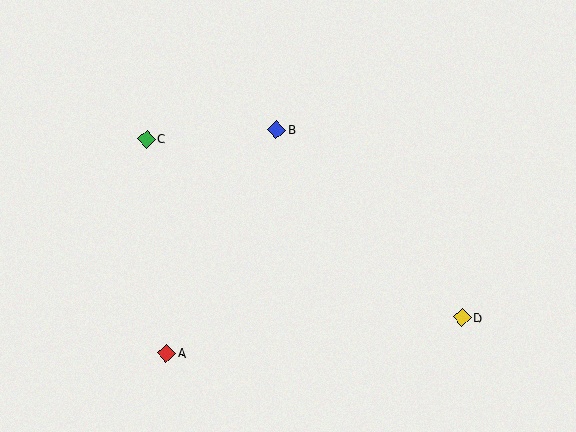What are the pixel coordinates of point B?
Point B is at (277, 130).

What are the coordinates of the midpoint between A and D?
The midpoint between A and D is at (314, 335).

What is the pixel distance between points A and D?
The distance between A and D is 298 pixels.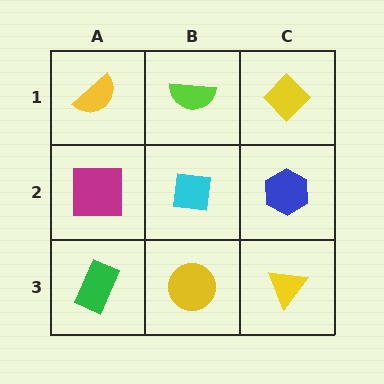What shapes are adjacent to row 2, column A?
A yellow semicircle (row 1, column A), a green rectangle (row 3, column A), a cyan square (row 2, column B).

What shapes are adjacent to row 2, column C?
A yellow diamond (row 1, column C), a yellow triangle (row 3, column C), a cyan square (row 2, column B).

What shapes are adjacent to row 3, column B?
A cyan square (row 2, column B), a green rectangle (row 3, column A), a yellow triangle (row 3, column C).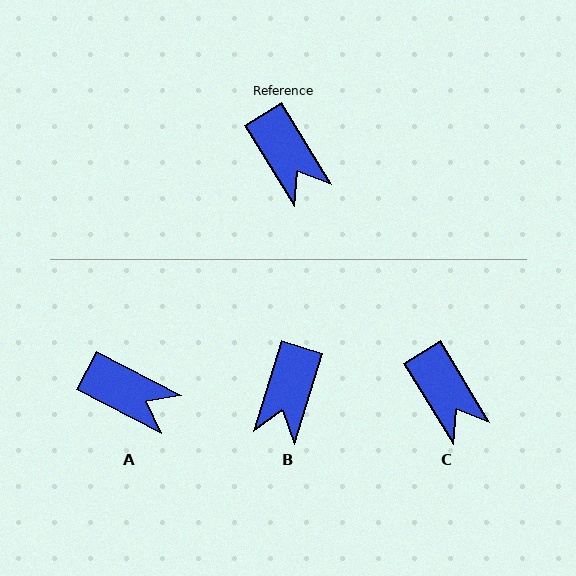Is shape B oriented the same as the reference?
No, it is off by about 49 degrees.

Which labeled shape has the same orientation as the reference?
C.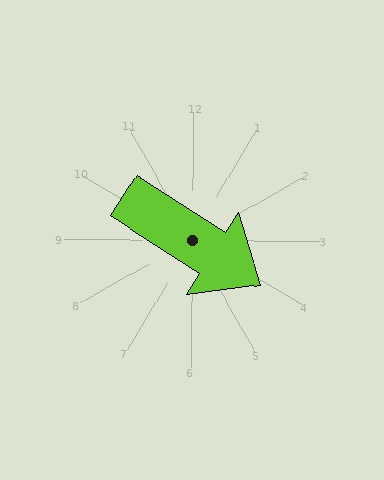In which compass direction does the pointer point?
Southeast.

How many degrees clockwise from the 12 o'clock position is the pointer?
Approximately 123 degrees.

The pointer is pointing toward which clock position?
Roughly 4 o'clock.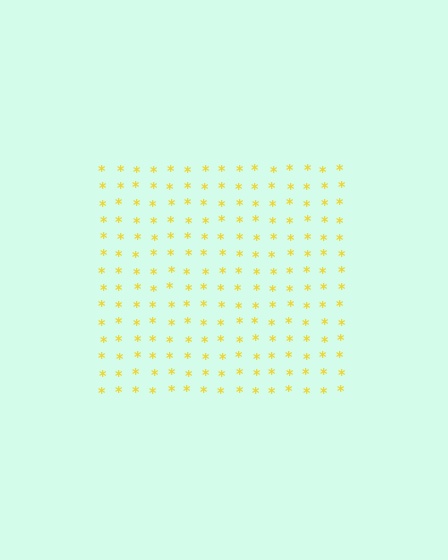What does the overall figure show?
The overall figure shows a square.